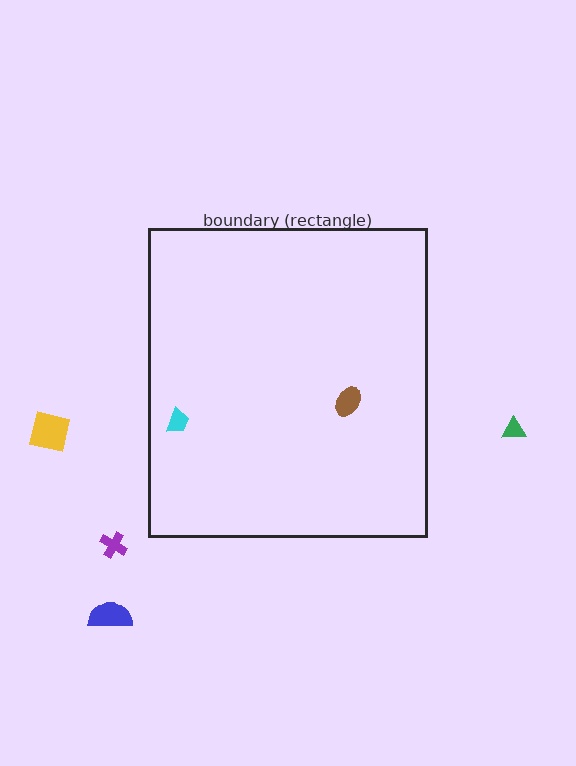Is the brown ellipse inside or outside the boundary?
Inside.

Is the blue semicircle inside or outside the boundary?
Outside.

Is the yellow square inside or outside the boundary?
Outside.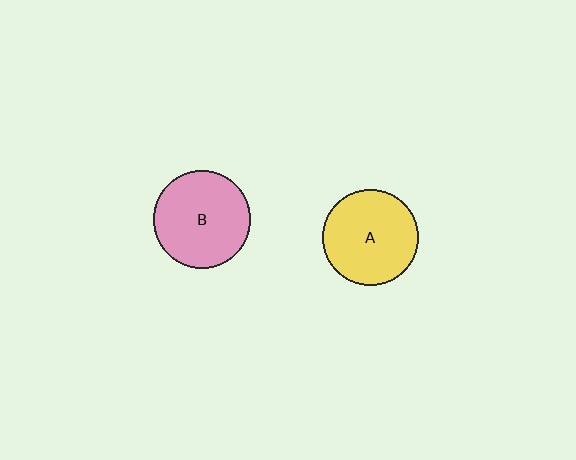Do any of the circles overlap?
No, none of the circles overlap.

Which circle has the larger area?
Circle B (pink).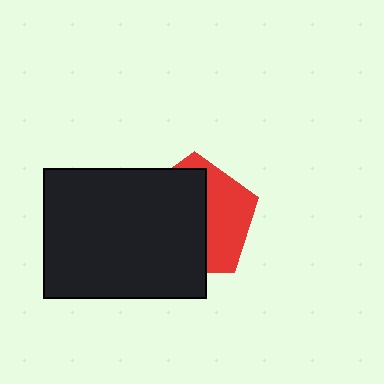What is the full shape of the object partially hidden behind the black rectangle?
The partially hidden object is a red pentagon.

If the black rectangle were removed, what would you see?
You would see the complete red pentagon.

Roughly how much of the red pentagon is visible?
A small part of it is visible (roughly 39%).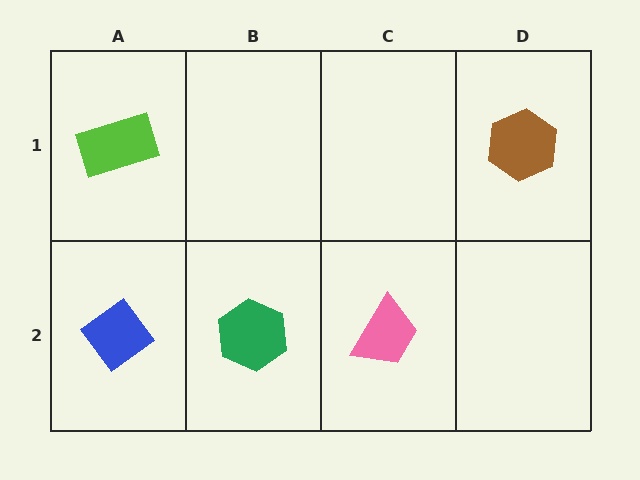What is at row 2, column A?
A blue diamond.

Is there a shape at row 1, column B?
No, that cell is empty.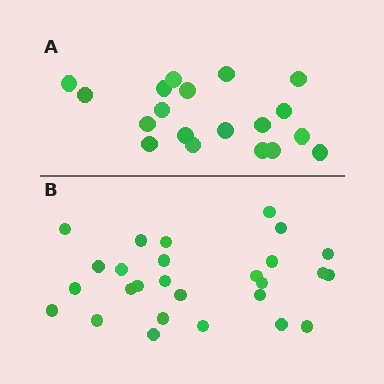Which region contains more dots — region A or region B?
Region B (the bottom region) has more dots.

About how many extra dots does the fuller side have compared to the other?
Region B has roughly 8 or so more dots than region A.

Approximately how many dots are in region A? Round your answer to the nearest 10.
About 20 dots. (The exact count is 19, which rounds to 20.)